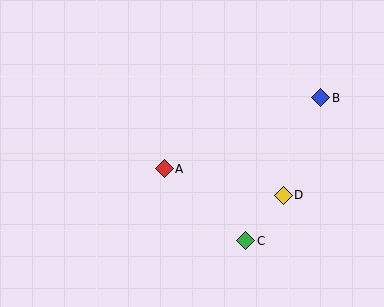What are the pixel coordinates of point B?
Point B is at (321, 98).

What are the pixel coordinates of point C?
Point C is at (246, 241).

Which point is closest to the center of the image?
Point A at (164, 169) is closest to the center.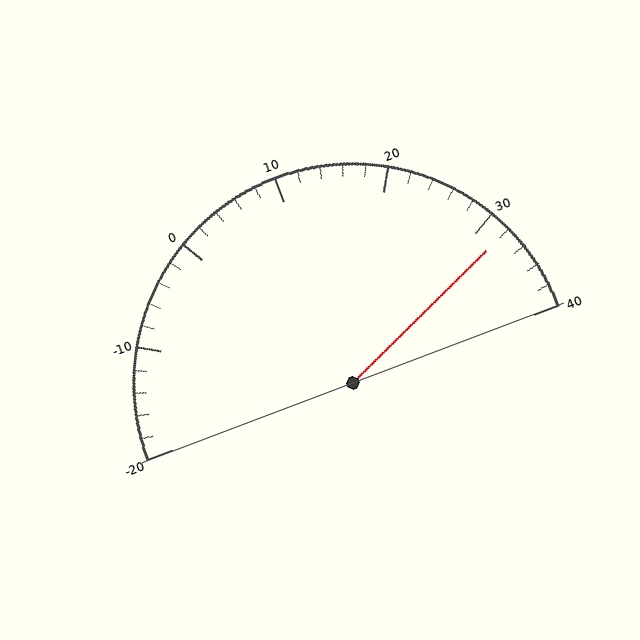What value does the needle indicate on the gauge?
The needle indicates approximately 32.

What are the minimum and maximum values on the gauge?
The gauge ranges from -20 to 40.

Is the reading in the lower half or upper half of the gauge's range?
The reading is in the upper half of the range (-20 to 40).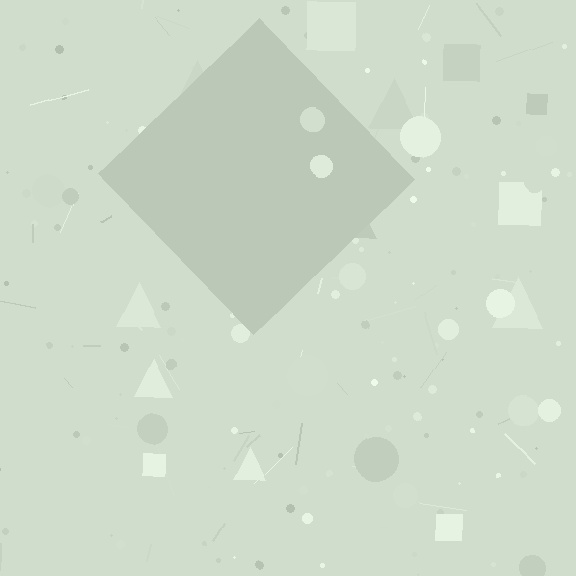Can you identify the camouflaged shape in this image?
The camouflaged shape is a diamond.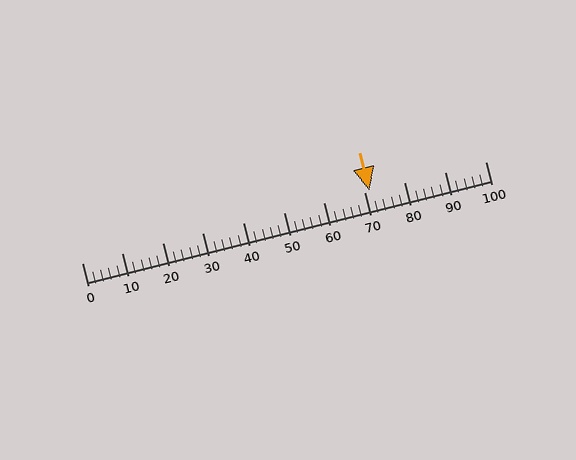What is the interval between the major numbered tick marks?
The major tick marks are spaced 10 units apart.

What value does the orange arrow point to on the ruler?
The orange arrow points to approximately 71.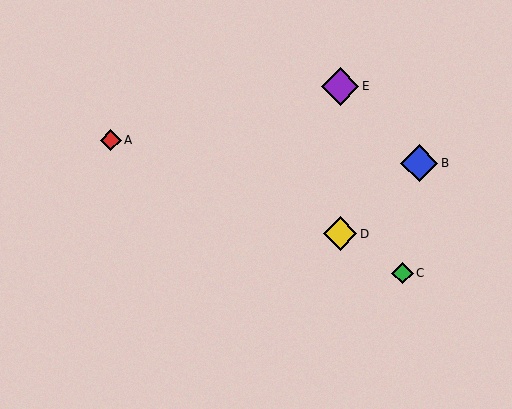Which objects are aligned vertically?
Objects D, E are aligned vertically.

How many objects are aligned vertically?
2 objects (D, E) are aligned vertically.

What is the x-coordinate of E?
Object E is at x≈340.